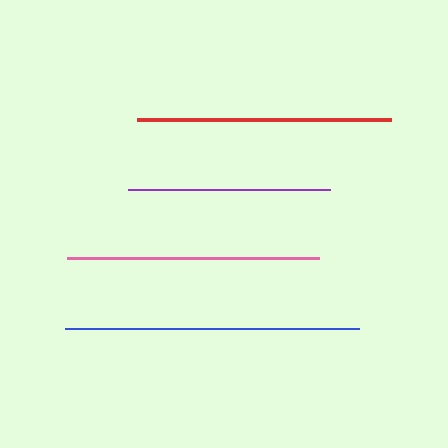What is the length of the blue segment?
The blue segment is approximately 293 pixels long.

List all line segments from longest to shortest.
From longest to shortest: blue, red, pink, purple.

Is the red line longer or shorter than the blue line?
The blue line is longer than the red line.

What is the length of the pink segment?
The pink segment is approximately 252 pixels long.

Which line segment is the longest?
The blue line is the longest at approximately 293 pixels.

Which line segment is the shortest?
The purple line is the shortest at approximately 202 pixels.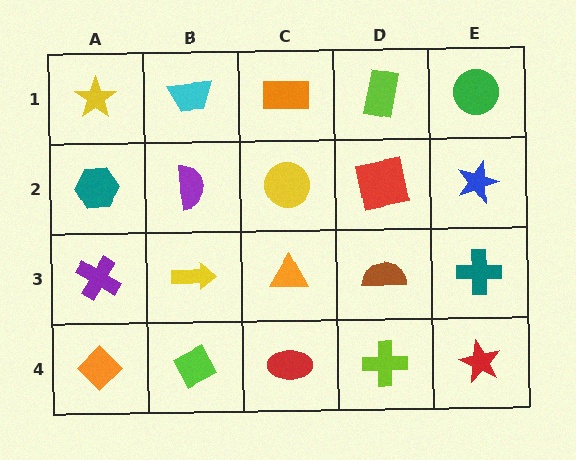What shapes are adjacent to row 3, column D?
A red square (row 2, column D), a lime cross (row 4, column D), an orange triangle (row 3, column C), a teal cross (row 3, column E).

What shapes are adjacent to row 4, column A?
A purple cross (row 3, column A), a lime diamond (row 4, column B).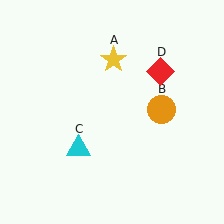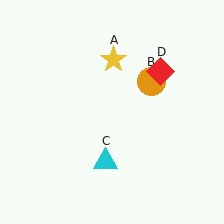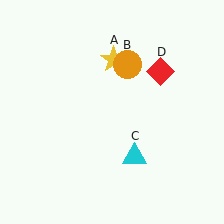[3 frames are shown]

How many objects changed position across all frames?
2 objects changed position: orange circle (object B), cyan triangle (object C).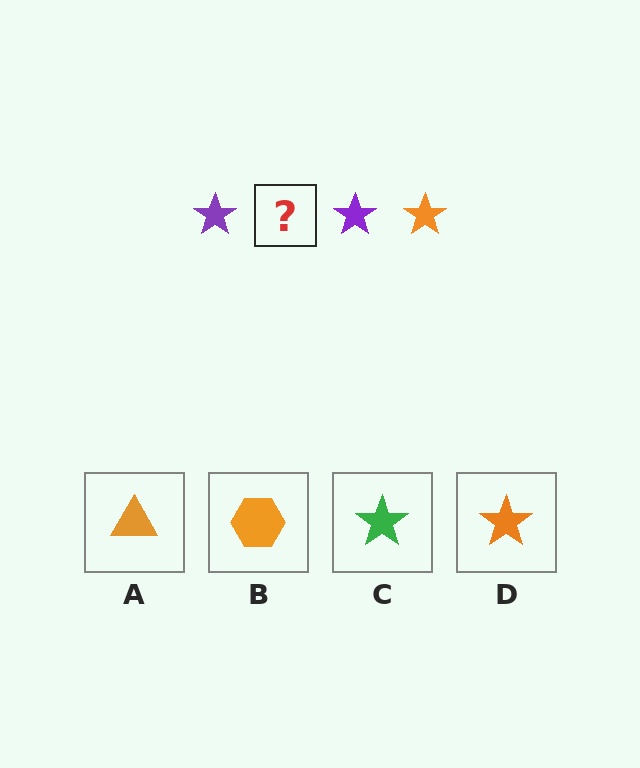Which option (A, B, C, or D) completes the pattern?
D.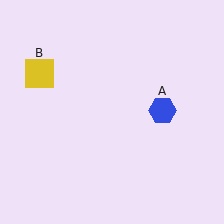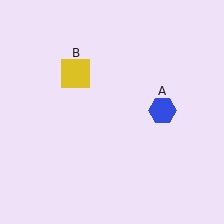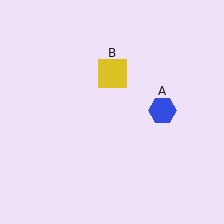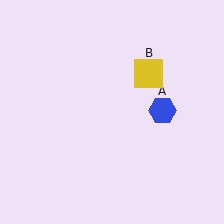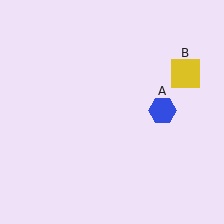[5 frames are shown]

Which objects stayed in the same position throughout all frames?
Blue hexagon (object A) remained stationary.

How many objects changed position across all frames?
1 object changed position: yellow square (object B).